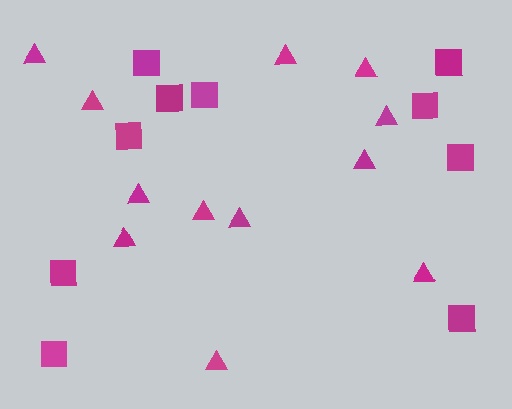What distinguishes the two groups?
There are 2 groups: one group of triangles (12) and one group of squares (10).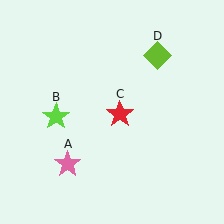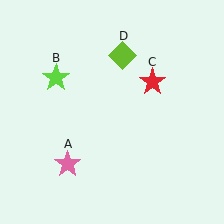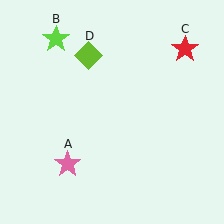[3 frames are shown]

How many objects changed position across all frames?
3 objects changed position: lime star (object B), red star (object C), lime diamond (object D).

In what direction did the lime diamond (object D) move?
The lime diamond (object D) moved left.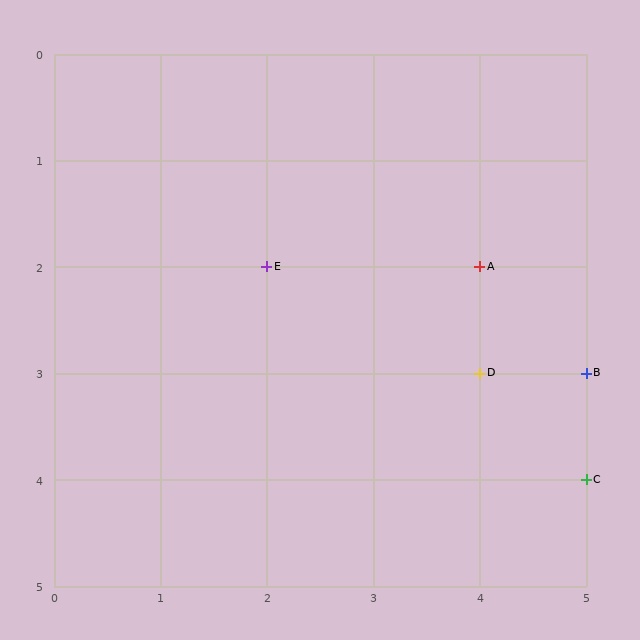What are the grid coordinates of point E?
Point E is at grid coordinates (2, 2).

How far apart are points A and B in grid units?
Points A and B are 1 column and 1 row apart (about 1.4 grid units diagonally).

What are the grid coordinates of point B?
Point B is at grid coordinates (5, 3).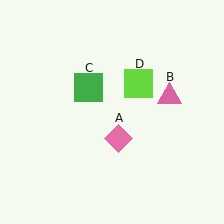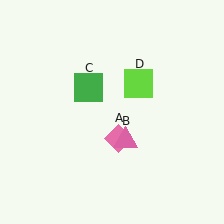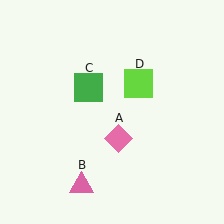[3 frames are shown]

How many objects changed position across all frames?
1 object changed position: pink triangle (object B).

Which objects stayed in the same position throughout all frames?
Pink diamond (object A) and green square (object C) and lime square (object D) remained stationary.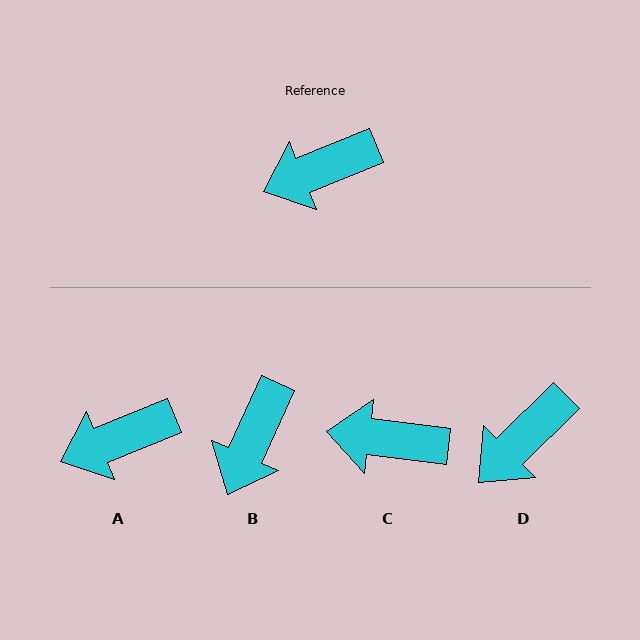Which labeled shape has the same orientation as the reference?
A.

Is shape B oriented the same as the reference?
No, it is off by about 43 degrees.